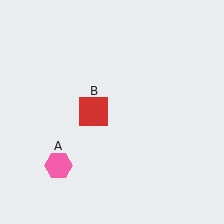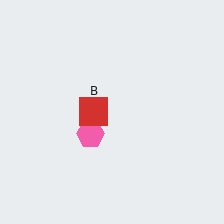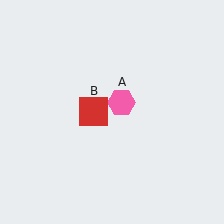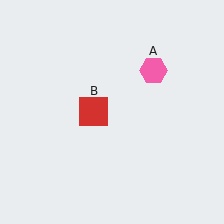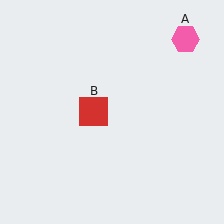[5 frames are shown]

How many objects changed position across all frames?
1 object changed position: pink hexagon (object A).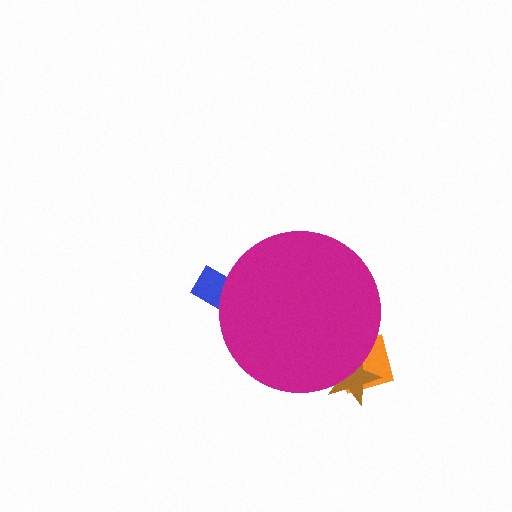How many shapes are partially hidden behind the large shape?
3 shapes are partially hidden.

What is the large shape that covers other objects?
A magenta circle.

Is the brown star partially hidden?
Yes, the brown star is partially hidden behind the magenta circle.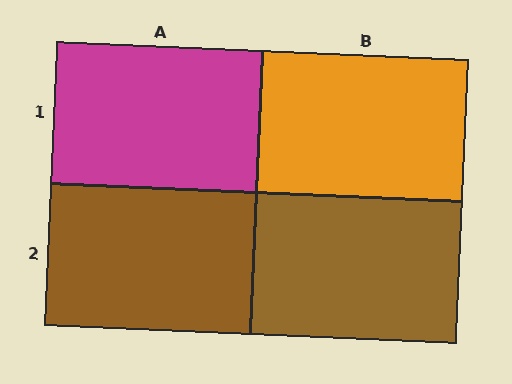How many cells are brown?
2 cells are brown.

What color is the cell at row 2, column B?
Brown.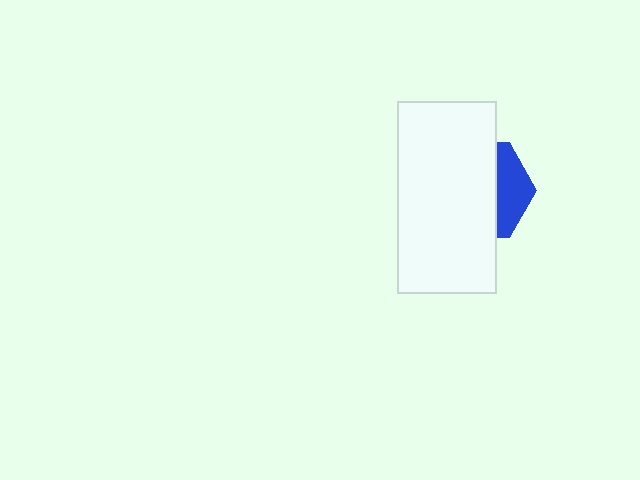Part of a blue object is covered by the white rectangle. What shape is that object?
It is a hexagon.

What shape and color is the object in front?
The object in front is a white rectangle.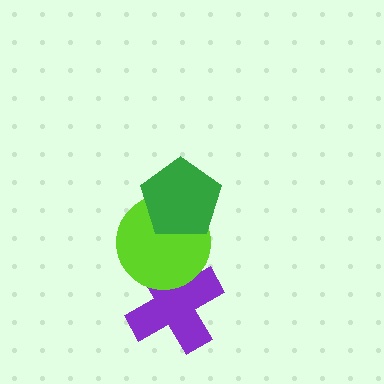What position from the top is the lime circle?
The lime circle is 2nd from the top.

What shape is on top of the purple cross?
The lime circle is on top of the purple cross.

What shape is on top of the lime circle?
The green pentagon is on top of the lime circle.